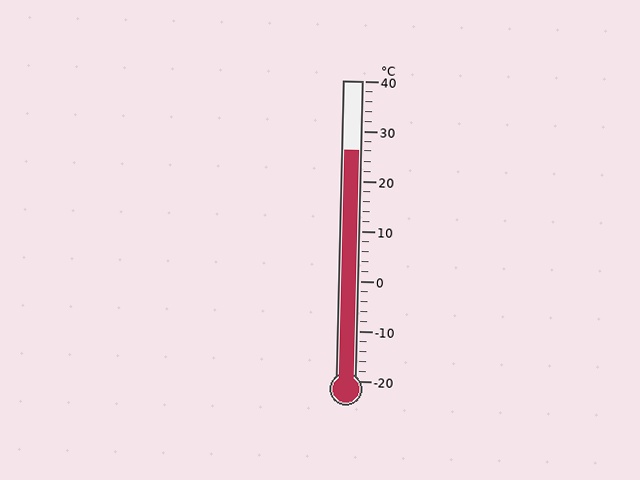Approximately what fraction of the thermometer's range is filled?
The thermometer is filled to approximately 75% of its range.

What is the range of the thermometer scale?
The thermometer scale ranges from -20°C to 40°C.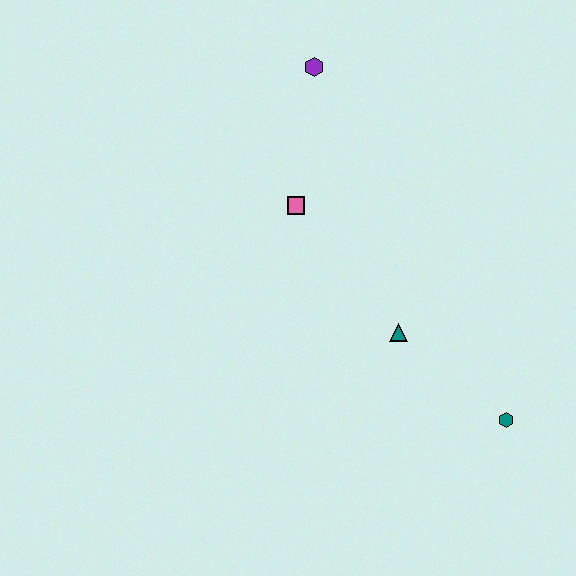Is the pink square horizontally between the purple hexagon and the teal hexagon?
No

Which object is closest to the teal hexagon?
The teal triangle is closest to the teal hexagon.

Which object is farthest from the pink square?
The teal hexagon is farthest from the pink square.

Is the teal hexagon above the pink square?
No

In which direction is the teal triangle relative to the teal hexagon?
The teal triangle is to the left of the teal hexagon.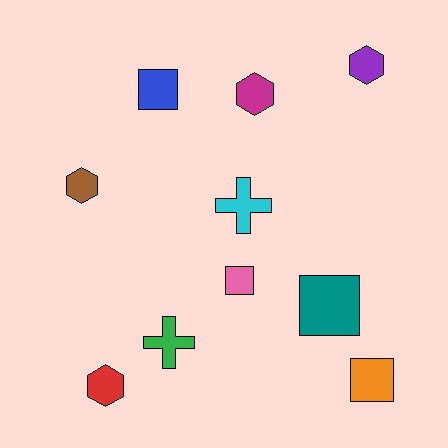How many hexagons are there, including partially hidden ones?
There are 4 hexagons.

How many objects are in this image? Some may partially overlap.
There are 10 objects.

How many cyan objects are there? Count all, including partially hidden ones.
There is 1 cyan object.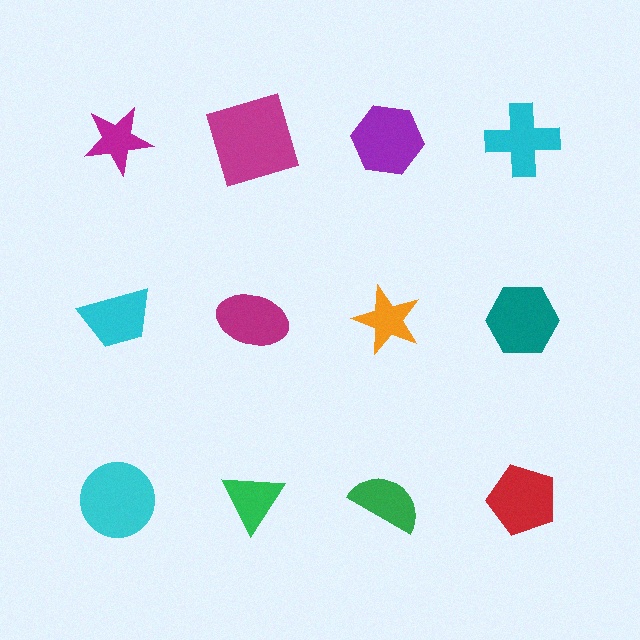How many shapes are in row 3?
4 shapes.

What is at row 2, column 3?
An orange star.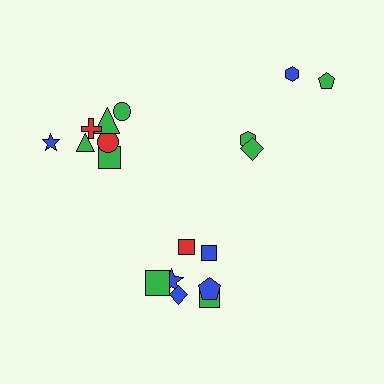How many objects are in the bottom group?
There are 7 objects.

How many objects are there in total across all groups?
There are 18 objects.